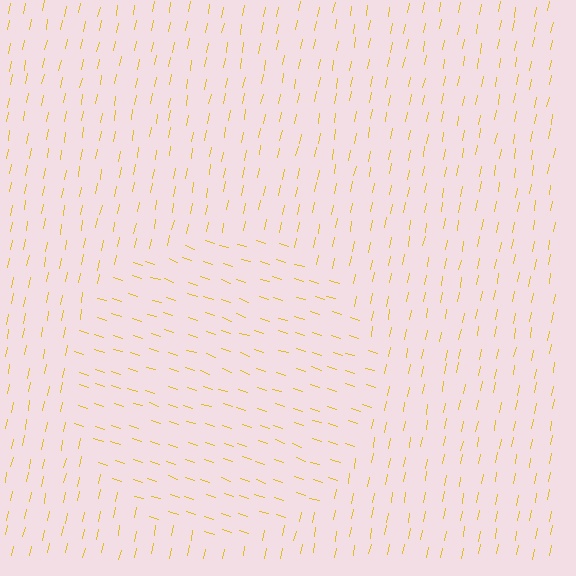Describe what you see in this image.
The image is filled with small yellow line segments. A circle region in the image has lines oriented differently from the surrounding lines, creating a visible texture boundary.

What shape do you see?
I see a circle.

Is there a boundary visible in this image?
Yes, there is a texture boundary formed by a change in line orientation.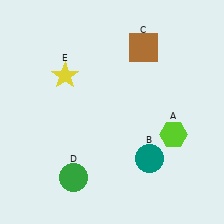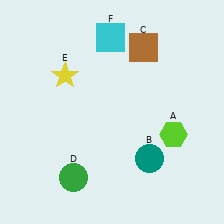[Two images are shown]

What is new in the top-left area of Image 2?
A cyan square (F) was added in the top-left area of Image 2.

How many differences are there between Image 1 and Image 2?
There is 1 difference between the two images.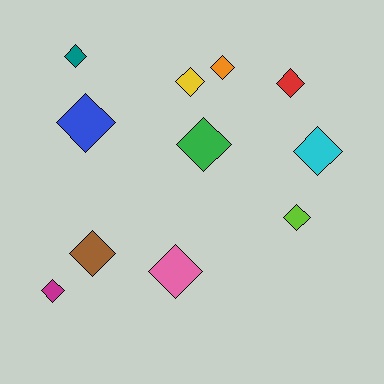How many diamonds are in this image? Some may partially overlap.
There are 11 diamonds.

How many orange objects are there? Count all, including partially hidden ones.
There is 1 orange object.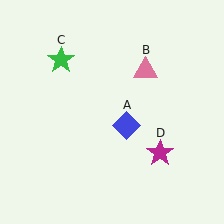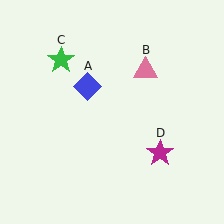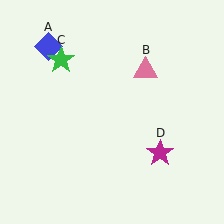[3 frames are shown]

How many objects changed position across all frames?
1 object changed position: blue diamond (object A).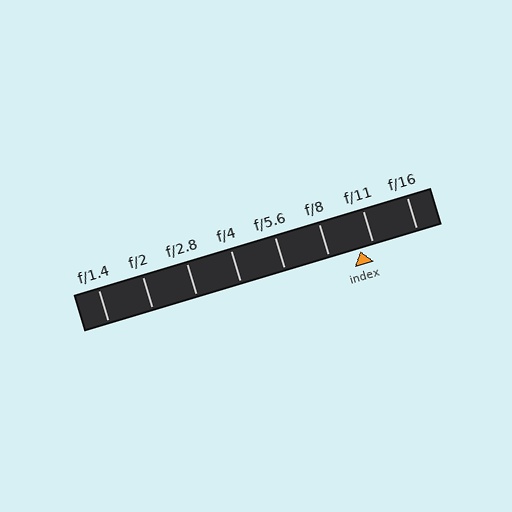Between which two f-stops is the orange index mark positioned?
The index mark is between f/8 and f/11.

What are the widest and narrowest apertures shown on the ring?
The widest aperture shown is f/1.4 and the narrowest is f/16.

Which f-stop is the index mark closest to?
The index mark is closest to f/11.